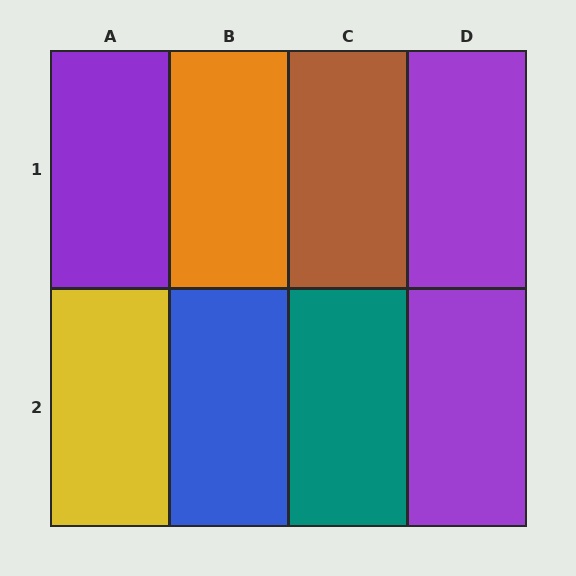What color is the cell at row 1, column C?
Brown.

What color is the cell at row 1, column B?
Orange.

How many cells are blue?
1 cell is blue.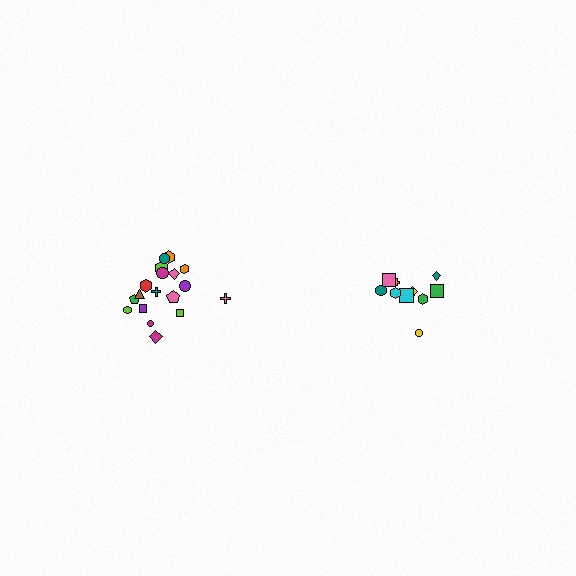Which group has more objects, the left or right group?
The left group.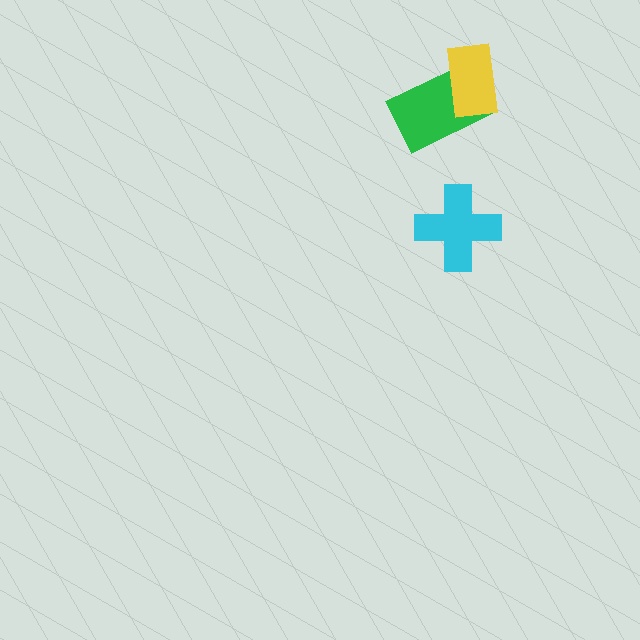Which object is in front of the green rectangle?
The yellow rectangle is in front of the green rectangle.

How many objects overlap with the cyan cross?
0 objects overlap with the cyan cross.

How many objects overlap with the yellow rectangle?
1 object overlaps with the yellow rectangle.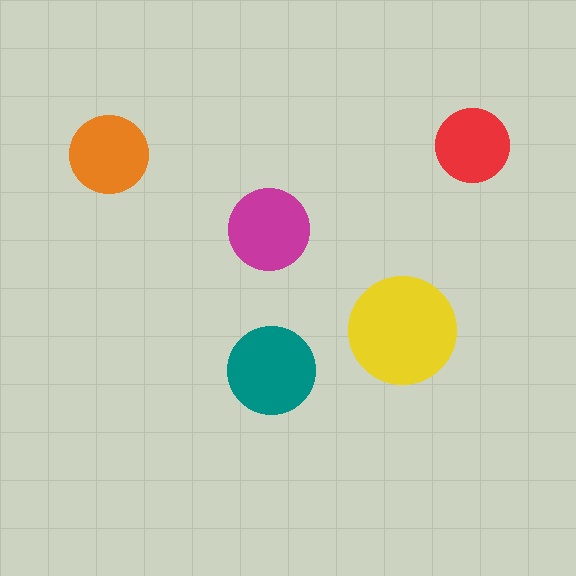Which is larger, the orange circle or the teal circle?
The teal one.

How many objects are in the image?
There are 5 objects in the image.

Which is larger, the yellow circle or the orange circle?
The yellow one.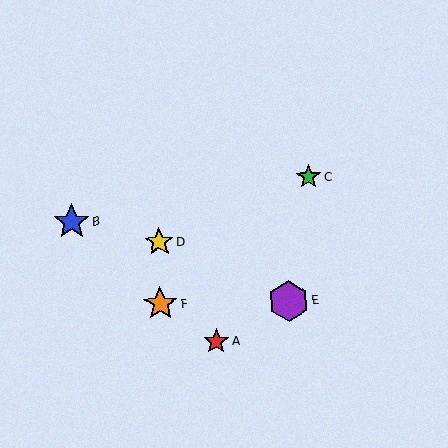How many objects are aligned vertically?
2 objects (D, F) are aligned vertically.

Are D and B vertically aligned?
No, D is at x≈159 and B is at x≈71.